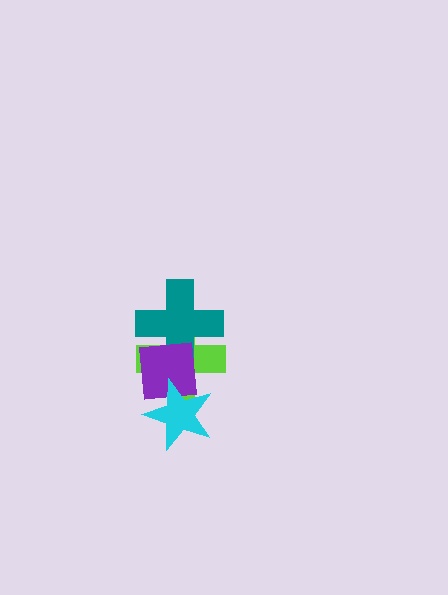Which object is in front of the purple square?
The cyan star is in front of the purple square.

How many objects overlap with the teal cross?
2 objects overlap with the teal cross.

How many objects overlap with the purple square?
3 objects overlap with the purple square.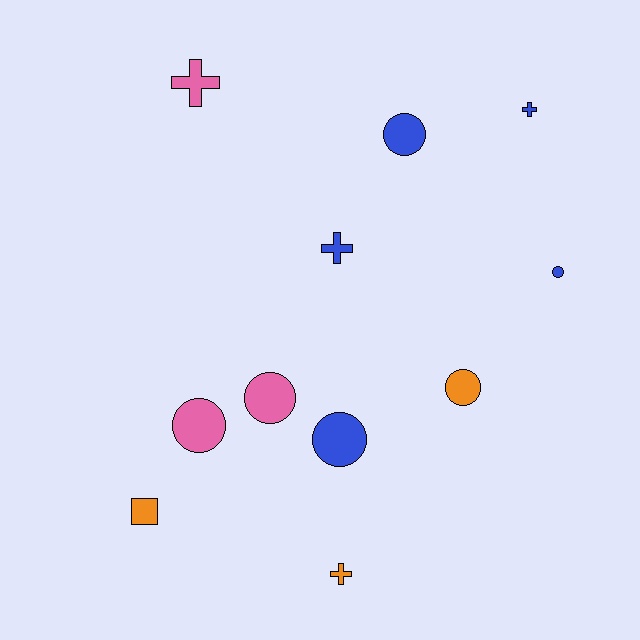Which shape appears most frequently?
Circle, with 6 objects.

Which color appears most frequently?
Blue, with 5 objects.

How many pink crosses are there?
There is 1 pink cross.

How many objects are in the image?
There are 11 objects.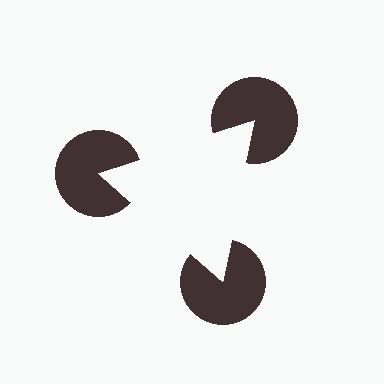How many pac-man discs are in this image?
There are 3 — one at each vertex of the illusory triangle.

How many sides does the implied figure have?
3 sides.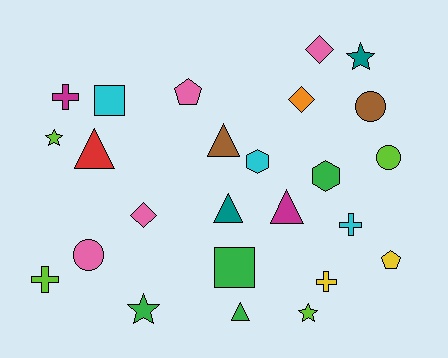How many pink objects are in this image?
There are 4 pink objects.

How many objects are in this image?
There are 25 objects.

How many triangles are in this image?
There are 5 triangles.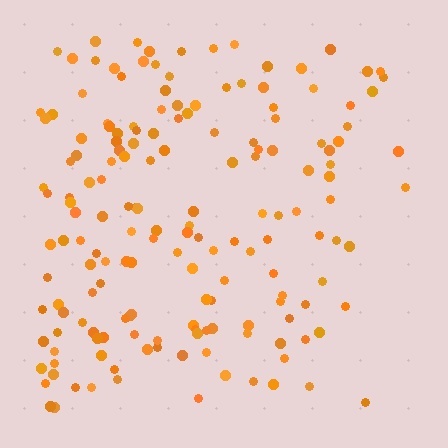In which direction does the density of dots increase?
From right to left, with the left side densest.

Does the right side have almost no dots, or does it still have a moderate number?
Still a moderate number, just noticeably fewer than the left.